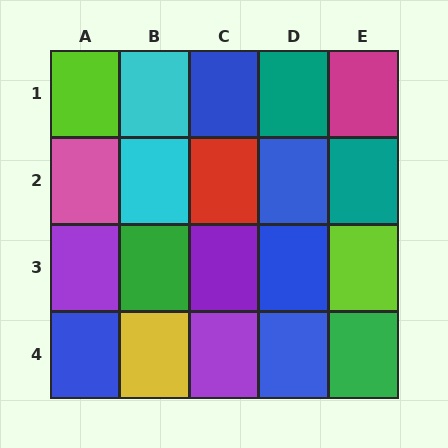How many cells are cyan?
2 cells are cyan.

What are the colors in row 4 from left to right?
Blue, yellow, purple, blue, green.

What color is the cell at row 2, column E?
Teal.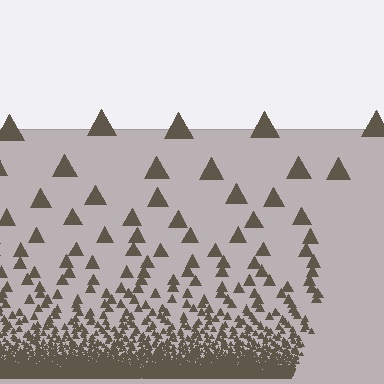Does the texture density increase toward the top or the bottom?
Density increases toward the bottom.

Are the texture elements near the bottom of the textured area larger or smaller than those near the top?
Smaller. The gradient is inverted — elements near the bottom are smaller and denser.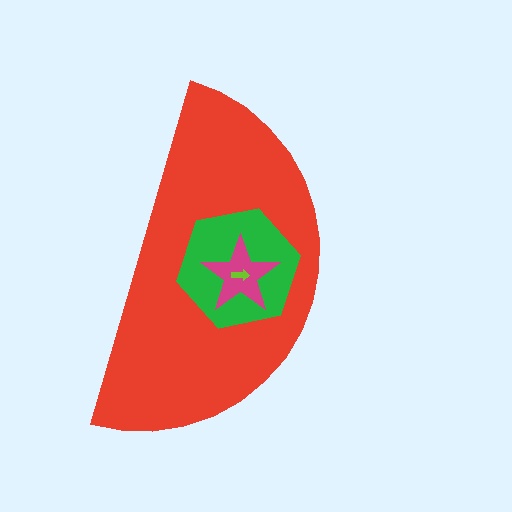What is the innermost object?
The lime arrow.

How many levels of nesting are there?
4.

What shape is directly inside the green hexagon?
The magenta star.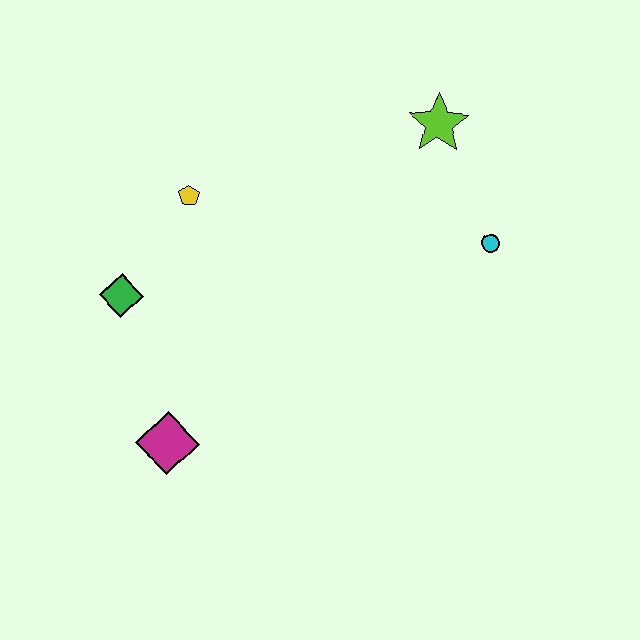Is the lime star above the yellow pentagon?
Yes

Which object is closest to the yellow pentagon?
The green diamond is closest to the yellow pentagon.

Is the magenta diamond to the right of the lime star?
No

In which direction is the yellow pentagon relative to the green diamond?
The yellow pentagon is above the green diamond.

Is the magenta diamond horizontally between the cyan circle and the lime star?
No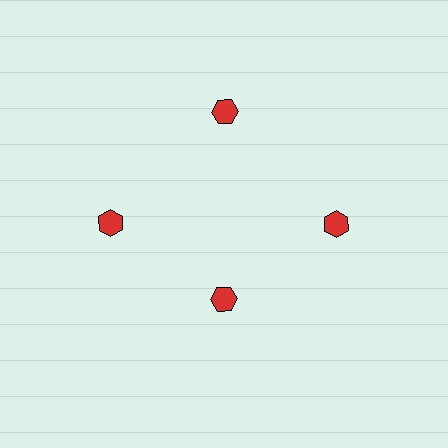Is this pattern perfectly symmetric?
No. The 4 red hexagons are arranged in a ring, but one element near the 6 o'clock position is pulled inward toward the center, breaking the 4-fold rotational symmetry.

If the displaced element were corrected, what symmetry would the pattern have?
It would have 4-fold rotational symmetry — the pattern would map onto itself every 90 degrees.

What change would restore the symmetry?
The symmetry would be restored by moving it outward, back onto the ring so that all 4 hexagons sit at equal angles and equal distance from the center.